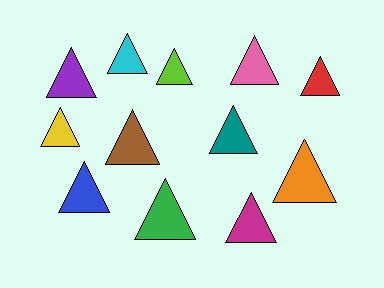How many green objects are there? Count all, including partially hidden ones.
There is 1 green object.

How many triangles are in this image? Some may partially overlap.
There are 12 triangles.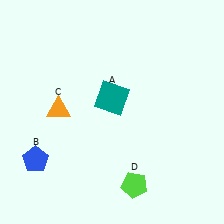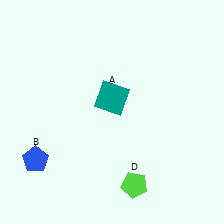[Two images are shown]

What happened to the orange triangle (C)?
The orange triangle (C) was removed in Image 2. It was in the top-left area of Image 1.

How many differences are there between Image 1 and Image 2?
There is 1 difference between the two images.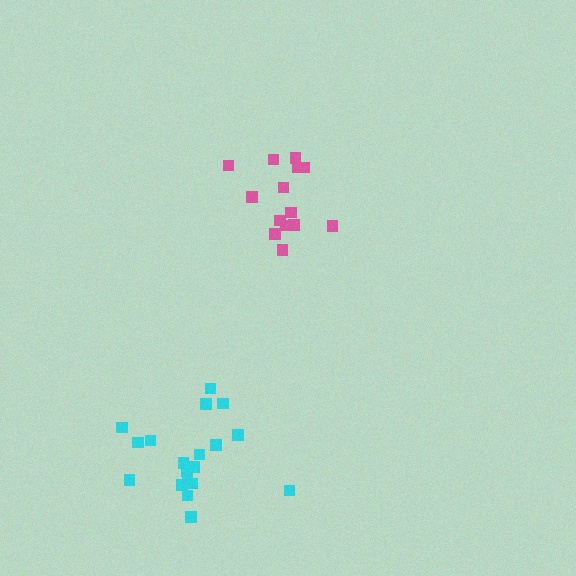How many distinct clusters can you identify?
There are 2 distinct clusters.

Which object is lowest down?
The cyan cluster is bottommost.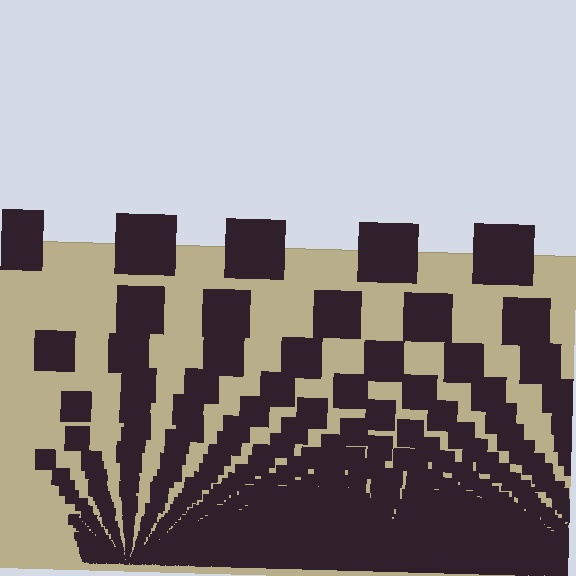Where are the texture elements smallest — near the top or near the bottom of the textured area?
Near the bottom.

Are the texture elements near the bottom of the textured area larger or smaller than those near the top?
Smaller. The gradient is inverted — elements near the bottom are smaller and denser.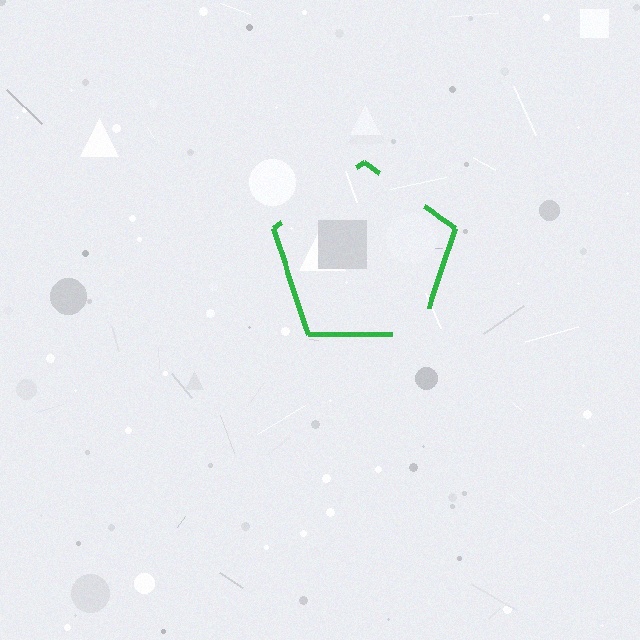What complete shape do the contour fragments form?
The contour fragments form a pentagon.